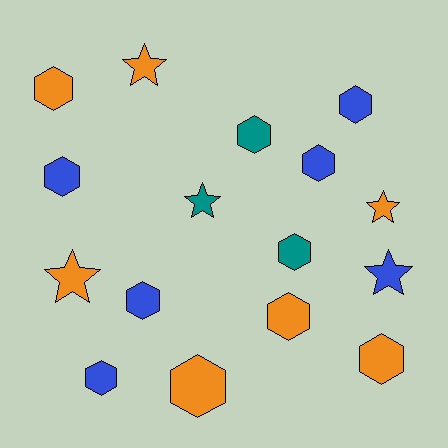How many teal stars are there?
There is 1 teal star.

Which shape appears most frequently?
Hexagon, with 11 objects.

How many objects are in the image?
There are 16 objects.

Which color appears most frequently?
Orange, with 7 objects.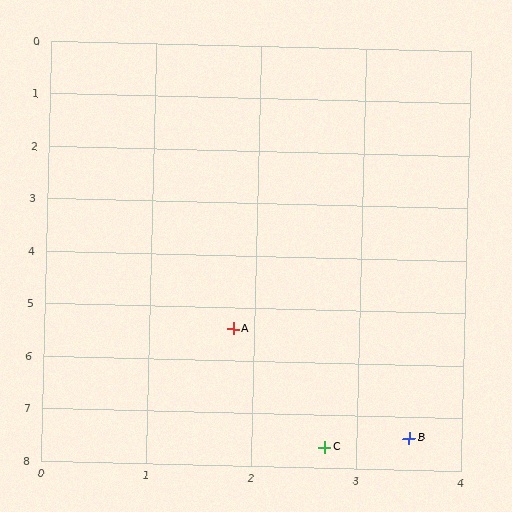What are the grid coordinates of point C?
Point C is at approximately (2.7, 7.6).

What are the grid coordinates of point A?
Point A is at approximately (1.8, 5.4).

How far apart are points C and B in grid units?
Points C and B are about 0.8 grid units apart.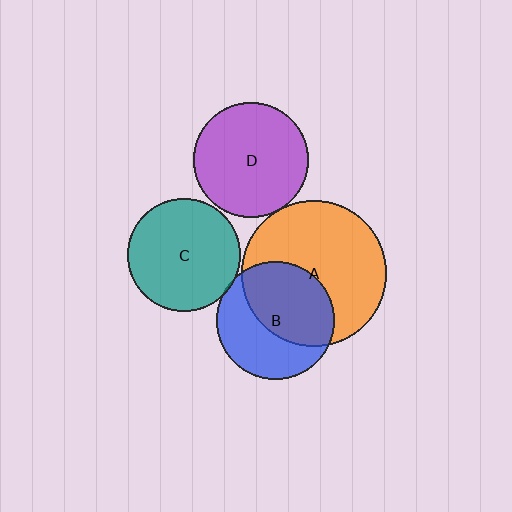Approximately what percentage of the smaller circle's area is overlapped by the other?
Approximately 55%.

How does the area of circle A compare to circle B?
Approximately 1.5 times.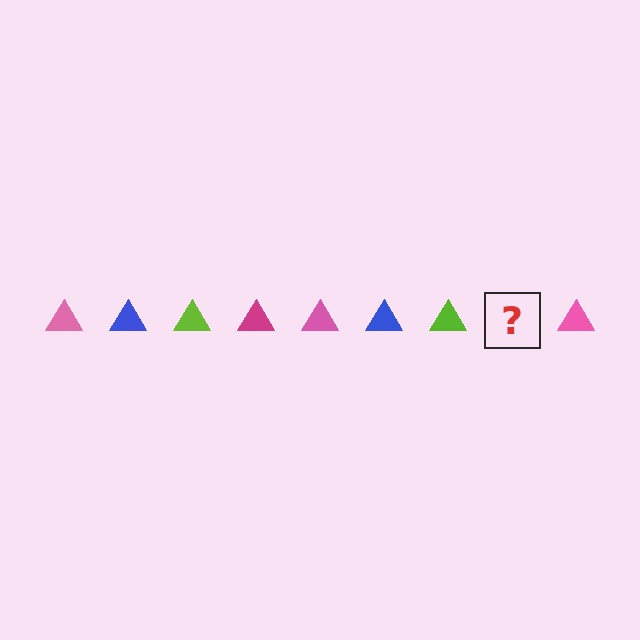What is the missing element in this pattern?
The missing element is a magenta triangle.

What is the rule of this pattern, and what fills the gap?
The rule is that the pattern cycles through pink, blue, lime, magenta triangles. The gap should be filled with a magenta triangle.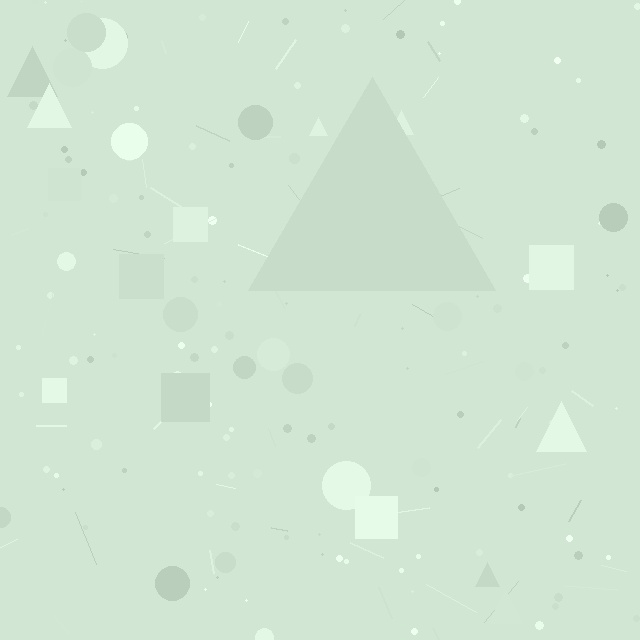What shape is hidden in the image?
A triangle is hidden in the image.